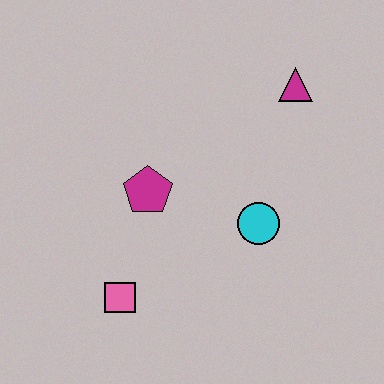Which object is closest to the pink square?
The magenta pentagon is closest to the pink square.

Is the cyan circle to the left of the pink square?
No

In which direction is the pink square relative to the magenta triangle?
The pink square is below the magenta triangle.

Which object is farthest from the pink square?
The magenta triangle is farthest from the pink square.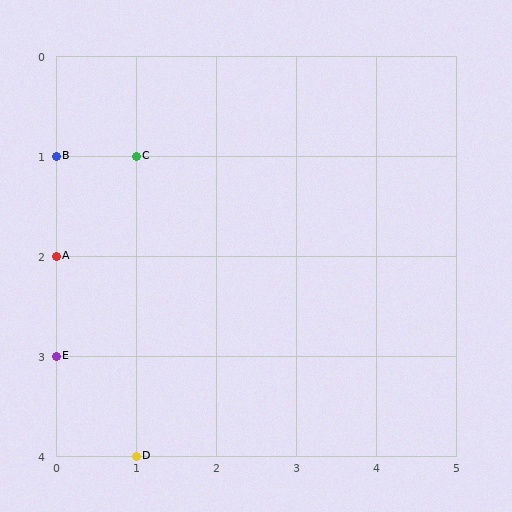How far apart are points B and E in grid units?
Points B and E are 2 rows apart.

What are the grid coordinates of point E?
Point E is at grid coordinates (0, 3).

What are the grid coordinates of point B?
Point B is at grid coordinates (0, 1).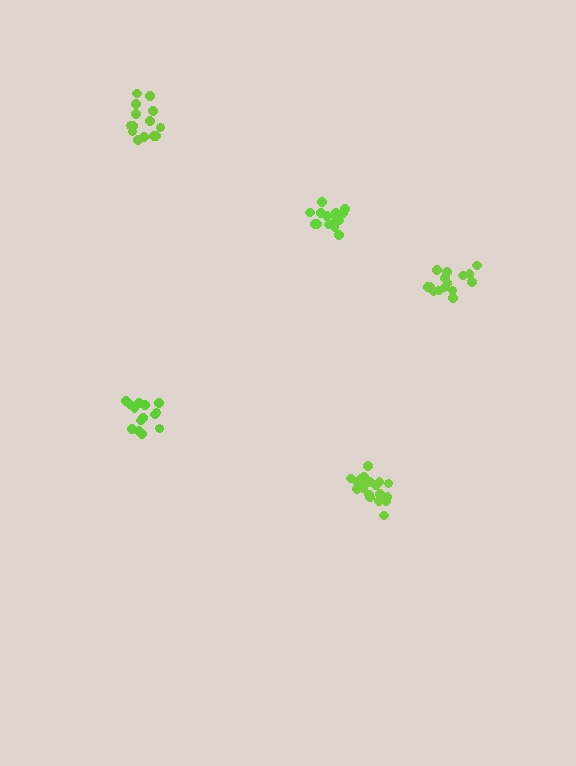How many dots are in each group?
Group 1: 19 dots, Group 2: 15 dots, Group 3: 14 dots, Group 4: 15 dots, Group 5: 14 dots (77 total).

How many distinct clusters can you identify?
There are 5 distinct clusters.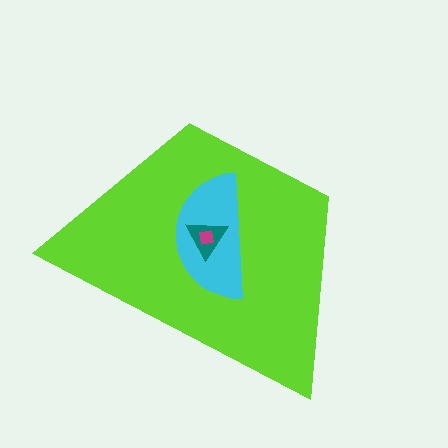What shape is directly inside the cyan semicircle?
The teal triangle.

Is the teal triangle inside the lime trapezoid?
Yes.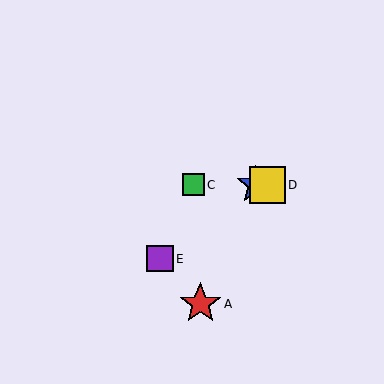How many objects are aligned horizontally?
3 objects (B, C, D) are aligned horizontally.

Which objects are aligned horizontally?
Objects B, C, D are aligned horizontally.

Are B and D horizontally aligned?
Yes, both are at y≈185.